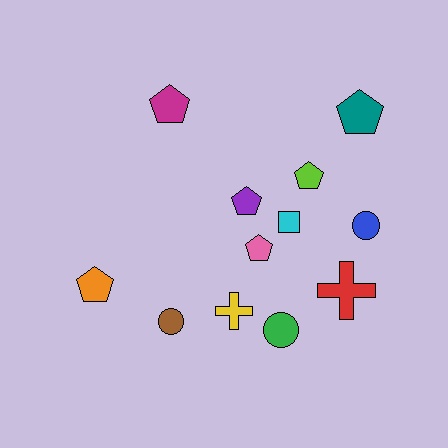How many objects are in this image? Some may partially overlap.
There are 12 objects.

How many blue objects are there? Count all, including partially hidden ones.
There is 1 blue object.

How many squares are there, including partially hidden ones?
There is 1 square.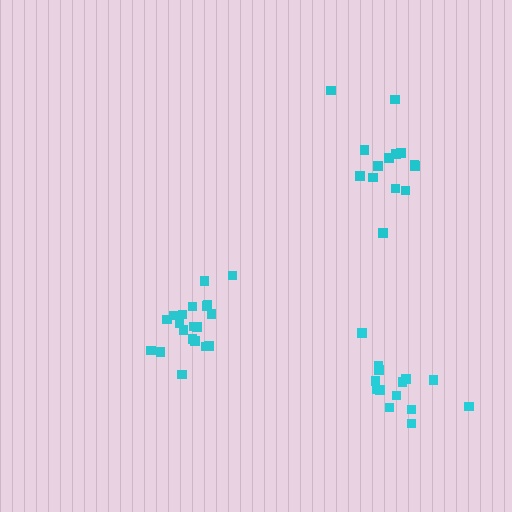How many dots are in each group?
Group 1: 14 dots, Group 2: 20 dots, Group 3: 14 dots (48 total).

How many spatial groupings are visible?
There are 3 spatial groupings.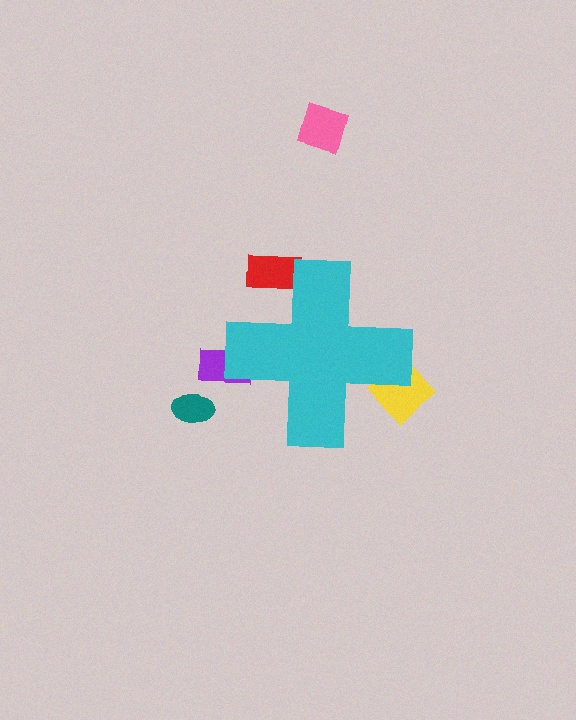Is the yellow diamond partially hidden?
Yes, the yellow diamond is partially hidden behind the cyan cross.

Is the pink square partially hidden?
No, the pink square is fully visible.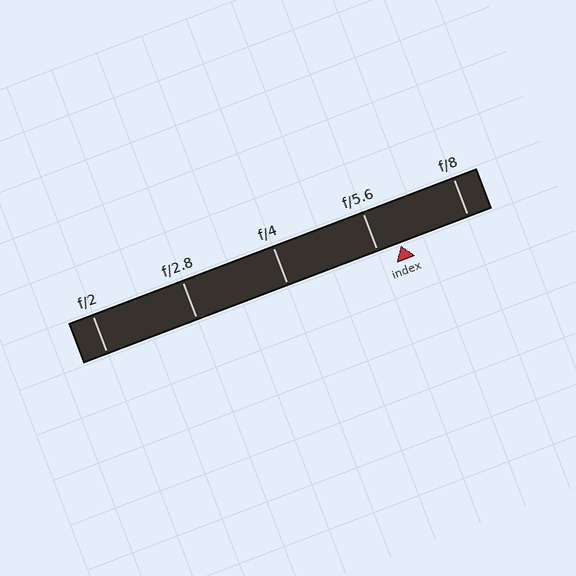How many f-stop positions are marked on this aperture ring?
There are 5 f-stop positions marked.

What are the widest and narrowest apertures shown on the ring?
The widest aperture shown is f/2 and the narrowest is f/8.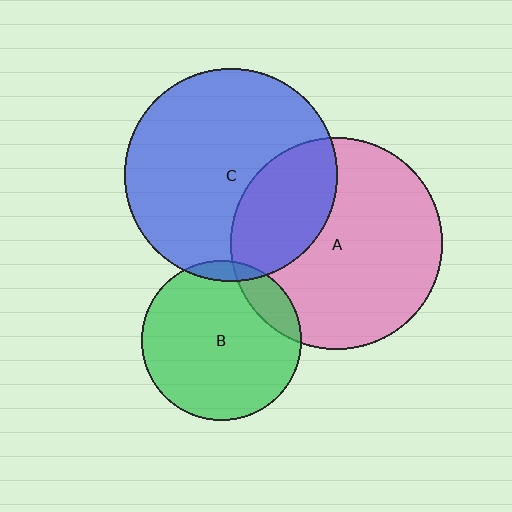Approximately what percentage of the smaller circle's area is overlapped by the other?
Approximately 15%.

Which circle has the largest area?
Circle C (blue).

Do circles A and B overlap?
Yes.